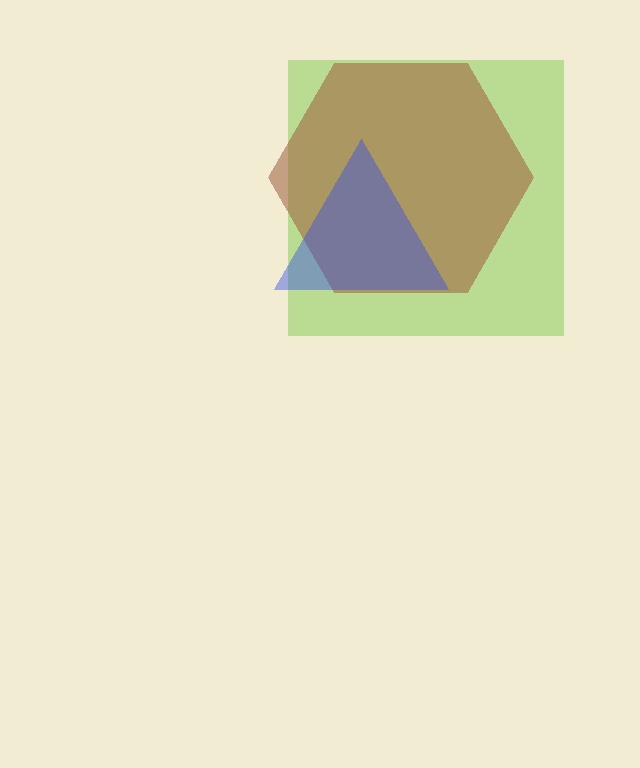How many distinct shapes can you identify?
There are 3 distinct shapes: a lime square, a brown hexagon, a blue triangle.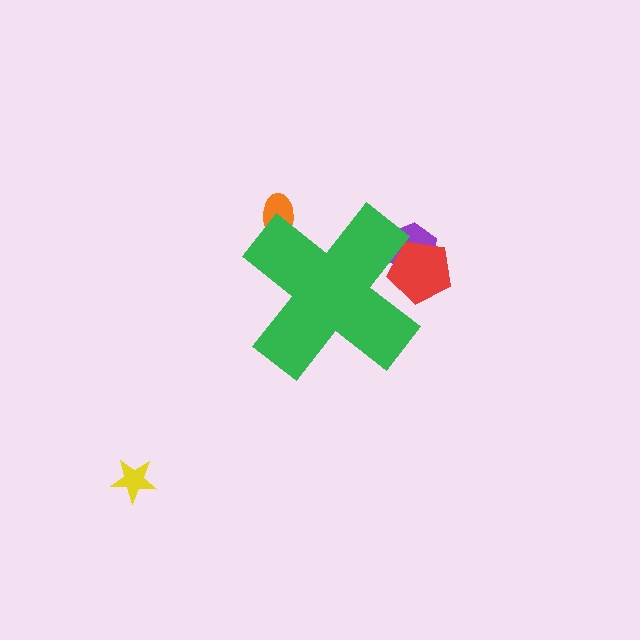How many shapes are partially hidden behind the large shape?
3 shapes are partially hidden.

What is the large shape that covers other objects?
A green cross.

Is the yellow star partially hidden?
No, the yellow star is fully visible.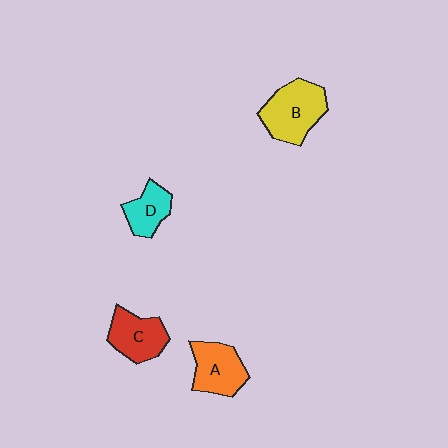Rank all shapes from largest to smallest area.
From largest to smallest: B (yellow), A (orange), C (red), D (cyan).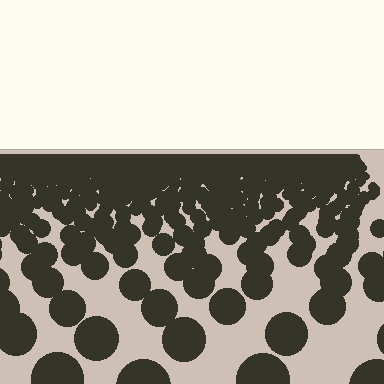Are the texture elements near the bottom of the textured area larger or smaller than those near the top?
Larger. Near the bottom, elements are closer to the viewer and appear at a bigger on-screen size.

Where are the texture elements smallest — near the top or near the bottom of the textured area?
Near the top.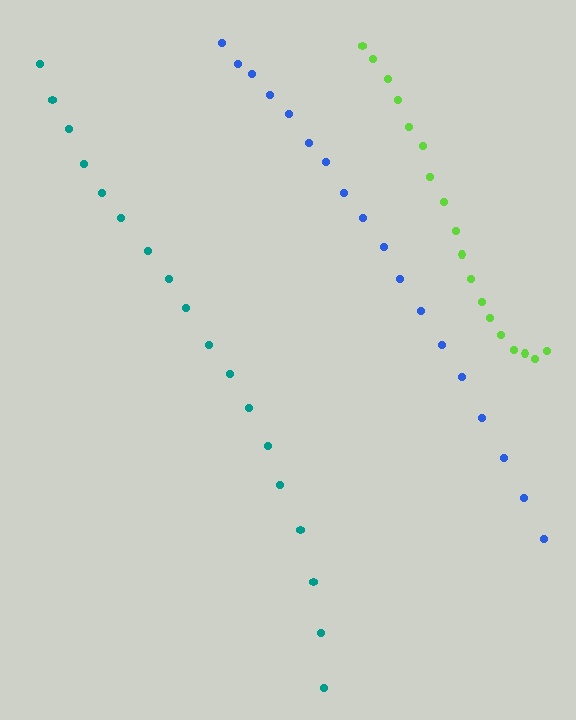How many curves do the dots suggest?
There are 3 distinct paths.